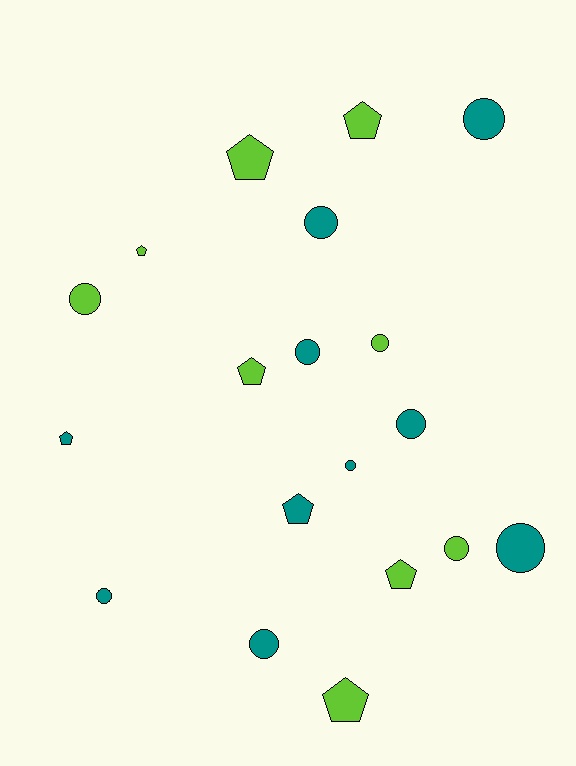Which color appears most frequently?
Teal, with 10 objects.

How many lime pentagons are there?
There are 6 lime pentagons.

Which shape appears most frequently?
Circle, with 11 objects.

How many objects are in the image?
There are 19 objects.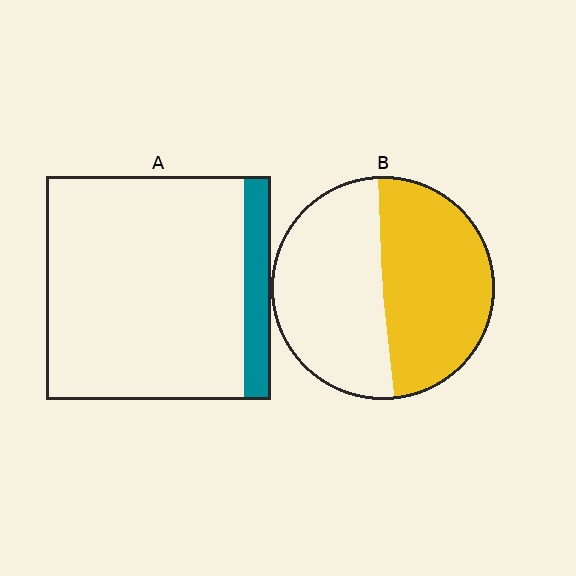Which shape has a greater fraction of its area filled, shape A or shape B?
Shape B.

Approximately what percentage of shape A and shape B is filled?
A is approximately 10% and B is approximately 50%.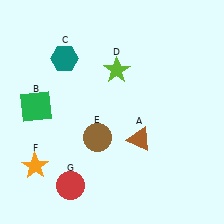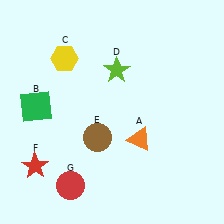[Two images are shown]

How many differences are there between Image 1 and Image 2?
There are 3 differences between the two images.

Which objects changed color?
A changed from brown to orange. C changed from teal to yellow. F changed from orange to red.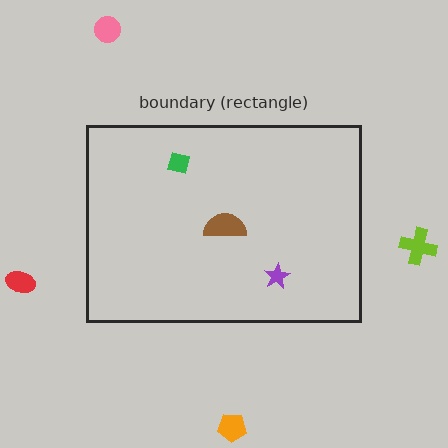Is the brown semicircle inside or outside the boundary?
Inside.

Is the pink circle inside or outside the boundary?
Outside.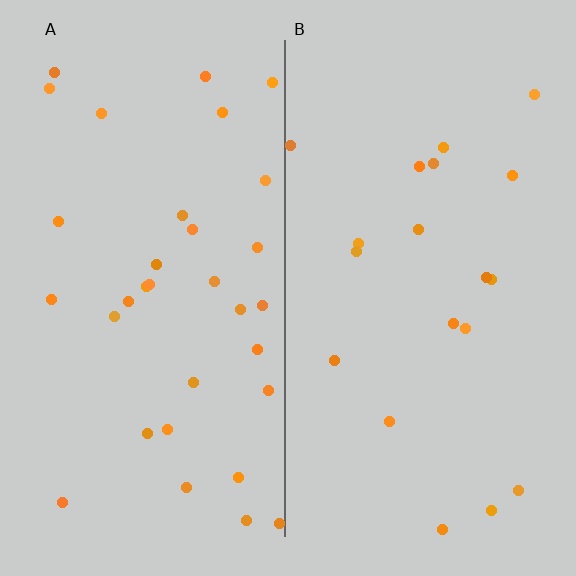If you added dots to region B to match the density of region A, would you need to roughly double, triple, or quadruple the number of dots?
Approximately double.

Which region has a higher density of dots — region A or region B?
A (the left).